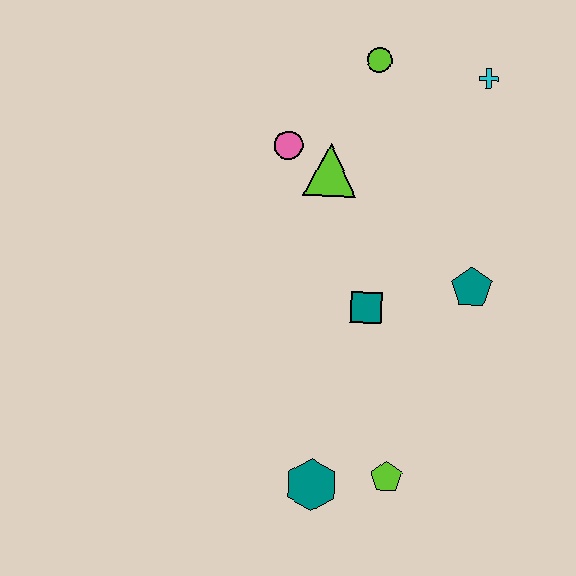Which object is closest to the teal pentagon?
The teal square is closest to the teal pentagon.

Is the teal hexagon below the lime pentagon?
Yes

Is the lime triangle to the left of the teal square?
Yes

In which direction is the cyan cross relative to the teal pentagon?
The cyan cross is above the teal pentagon.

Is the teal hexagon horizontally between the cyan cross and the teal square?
No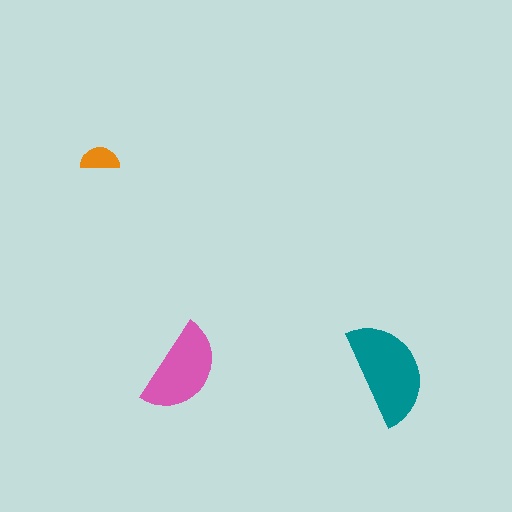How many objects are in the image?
There are 3 objects in the image.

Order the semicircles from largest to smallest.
the teal one, the pink one, the orange one.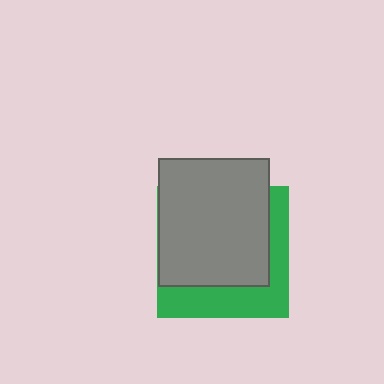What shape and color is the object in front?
The object in front is a gray rectangle.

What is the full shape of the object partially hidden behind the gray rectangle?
The partially hidden object is a green square.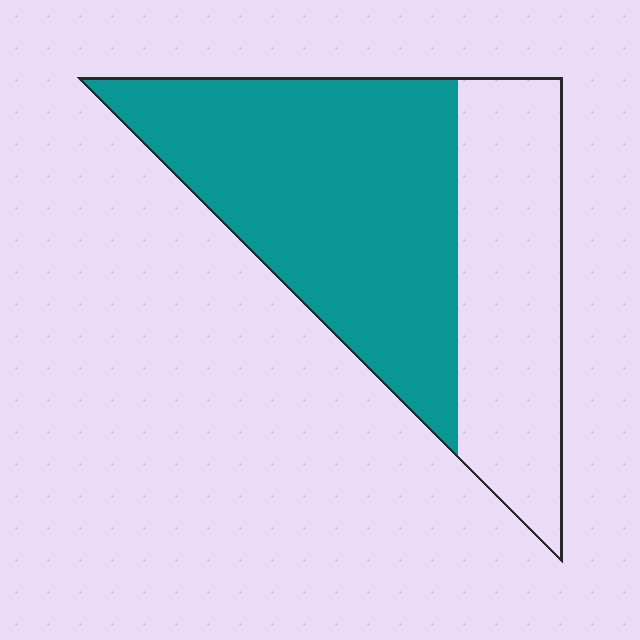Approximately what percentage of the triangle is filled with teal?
Approximately 60%.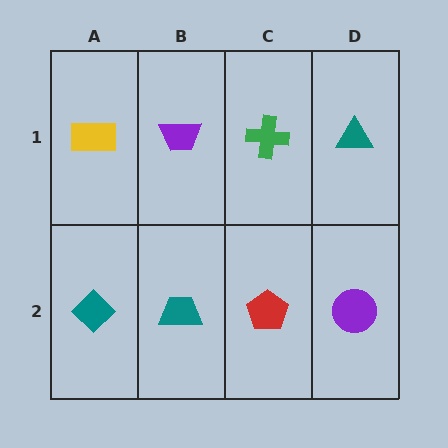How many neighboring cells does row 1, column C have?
3.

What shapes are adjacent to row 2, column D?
A teal triangle (row 1, column D), a red pentagon (row 2, column C).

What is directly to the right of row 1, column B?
A green cross.